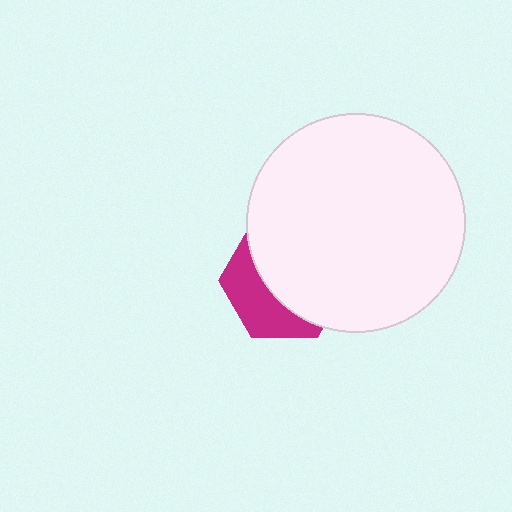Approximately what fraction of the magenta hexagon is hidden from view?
Roughly 63% of the magenta hexagon is hidden behind the white circle.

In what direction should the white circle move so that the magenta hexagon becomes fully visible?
The white circle should move toward the upper-right. That is the shortest direction to clear the overlap and leave the magenta hexagon fully visible.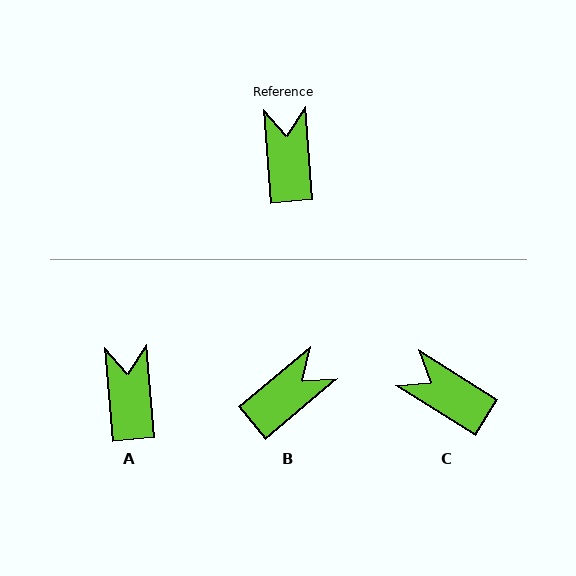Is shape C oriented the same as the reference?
No, it is off by about 53 degrees.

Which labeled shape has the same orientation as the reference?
A.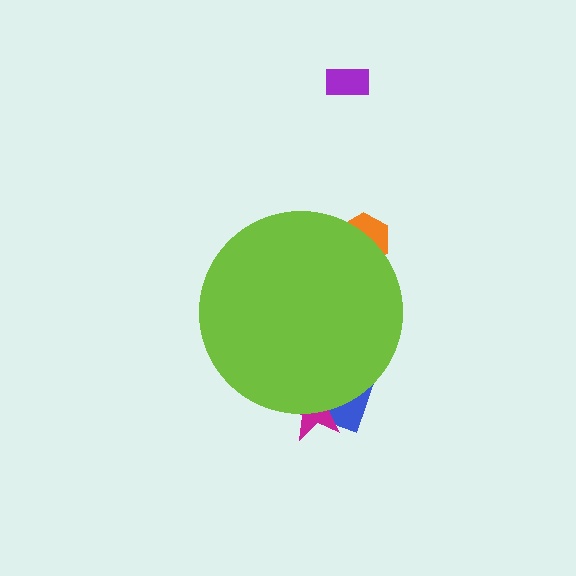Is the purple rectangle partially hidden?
No, the purple rectangle is fully visible.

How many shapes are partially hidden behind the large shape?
3 shapes are partially hidden.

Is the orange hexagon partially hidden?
Yes, the orange hexagon is partially hidden behind the lime circle.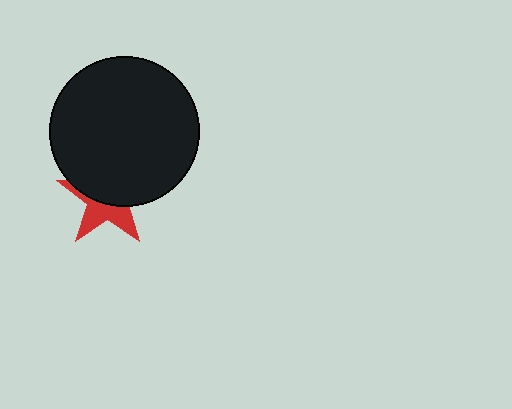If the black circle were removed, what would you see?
You would see the complete red star.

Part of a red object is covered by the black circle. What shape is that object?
It is a star.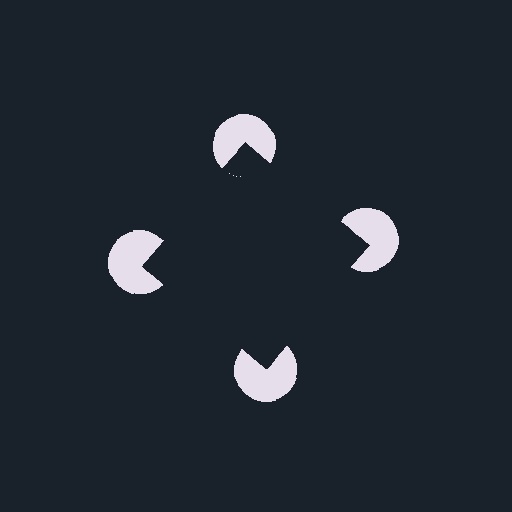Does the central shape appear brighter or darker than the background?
It typically appears slightly darker than the background, even though no actual brightness change is drawn.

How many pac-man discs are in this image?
There are 4 — one at each vertex of the illusory square.